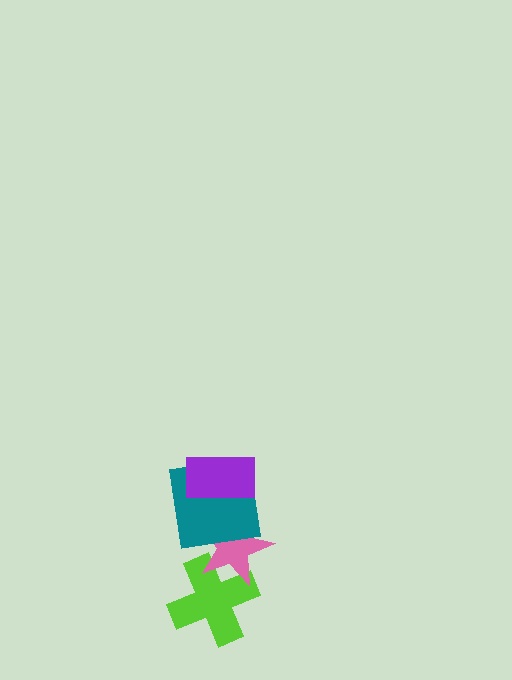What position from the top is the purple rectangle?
The purple rectangle is 1st from the top.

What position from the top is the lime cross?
The lime cross is 4th from the top.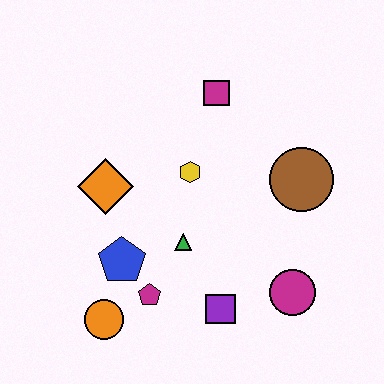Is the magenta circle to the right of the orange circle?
Yes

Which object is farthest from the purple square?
The magenta square is farthest from the purple square.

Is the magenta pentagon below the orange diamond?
Yes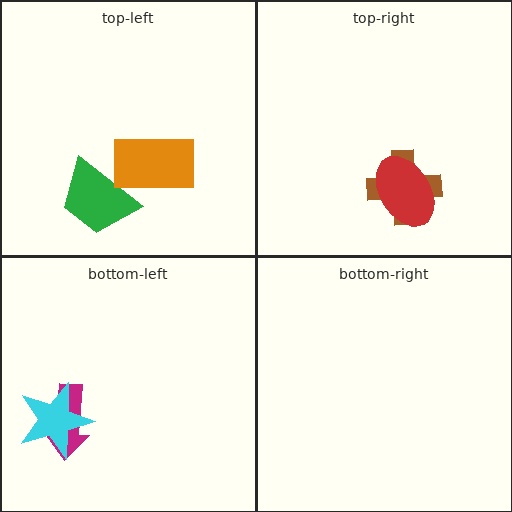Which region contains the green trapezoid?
The top-left region.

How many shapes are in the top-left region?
2.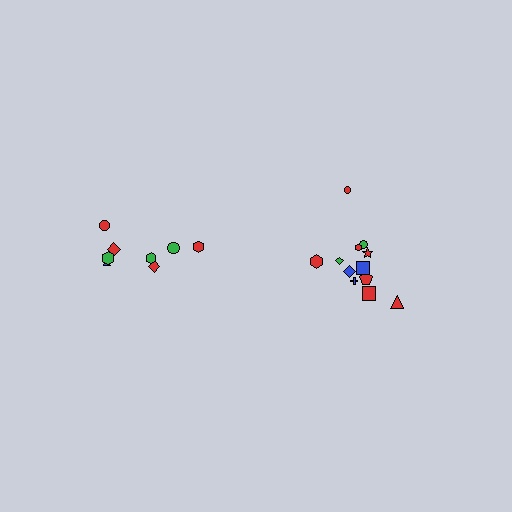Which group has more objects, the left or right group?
The right group.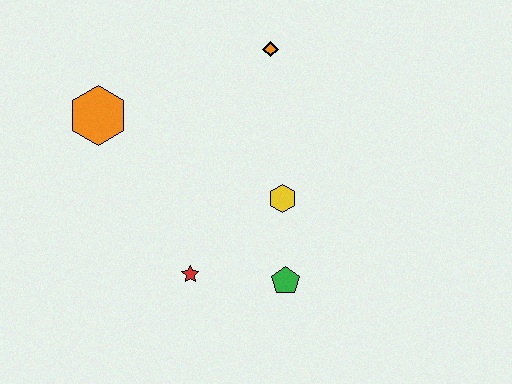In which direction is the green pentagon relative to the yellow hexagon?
The green pentagon is below the yellow hexagon.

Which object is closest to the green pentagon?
The yellow hexagon is closest to the green pentagon.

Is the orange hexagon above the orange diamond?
No